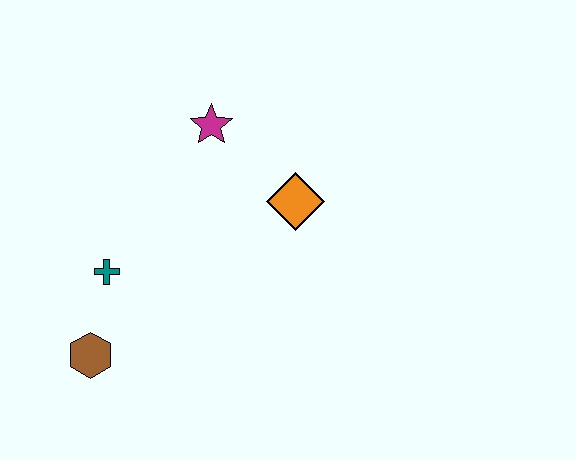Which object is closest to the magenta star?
The orange diamond is closest to the magenta star.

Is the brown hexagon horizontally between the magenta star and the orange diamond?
No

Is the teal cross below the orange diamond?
Yes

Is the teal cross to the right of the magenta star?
No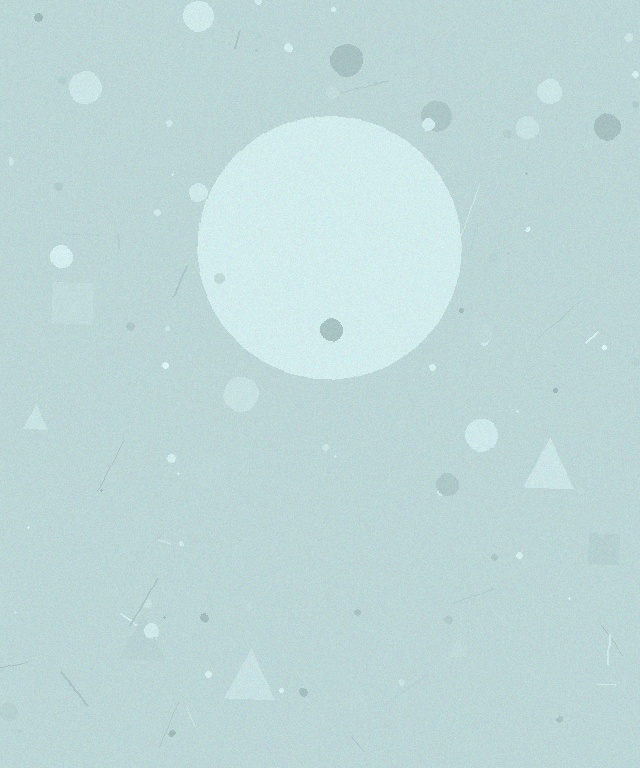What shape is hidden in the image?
A circle is hidden in the image.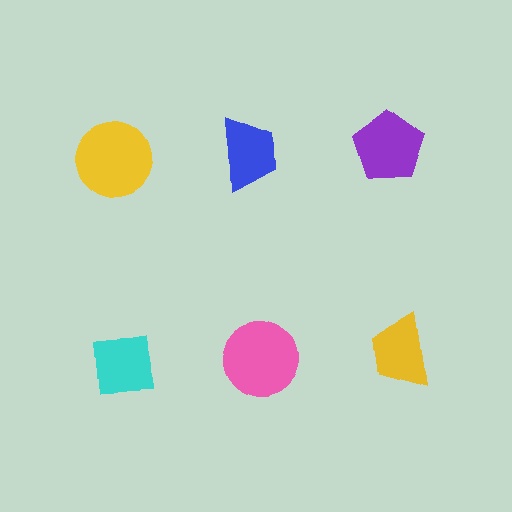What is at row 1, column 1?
A yellow circle.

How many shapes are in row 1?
3 shapes.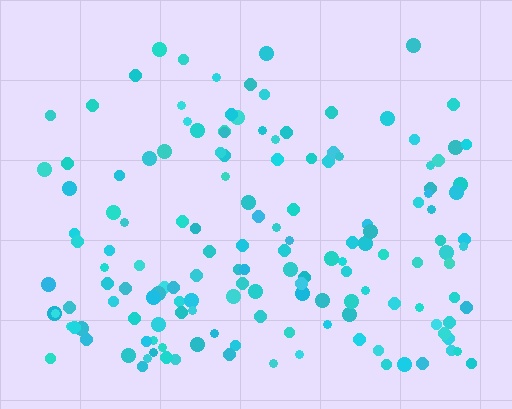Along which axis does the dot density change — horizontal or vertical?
Vertical.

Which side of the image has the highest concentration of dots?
The bottom.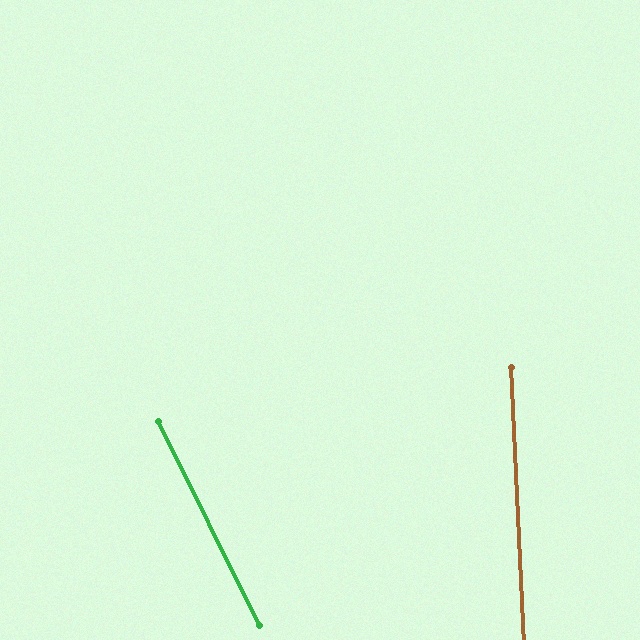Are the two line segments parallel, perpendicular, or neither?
Neither parallel nor perpendicular — they differ by about 24°.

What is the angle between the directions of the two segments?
Approximately 24 degrees.